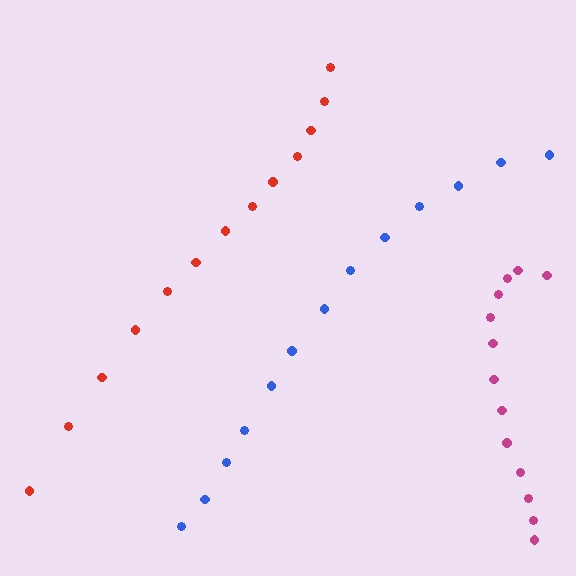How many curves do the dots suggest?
There are 3 distinct paths.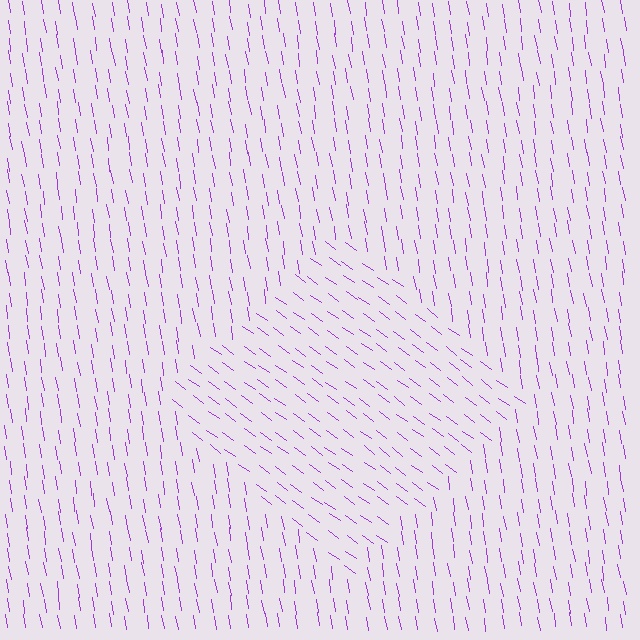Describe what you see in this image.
The image is filled with small purple line segments. A diamond region in the image has lines oriented differently from the surrounding lines, creating a visible texture boundary.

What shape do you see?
I see a diamond.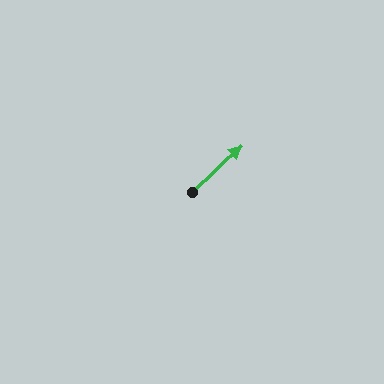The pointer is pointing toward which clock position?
Roughly 2 o'clock.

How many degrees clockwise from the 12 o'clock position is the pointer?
Approximately 47 degrees.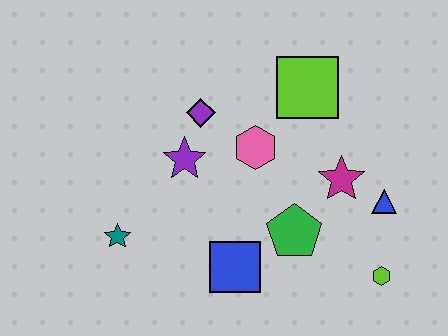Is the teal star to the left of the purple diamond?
Yes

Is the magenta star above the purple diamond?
No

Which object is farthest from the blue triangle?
The teal star is farthest from the blue triangle.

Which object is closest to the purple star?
The purple diamond is closest to the purple star.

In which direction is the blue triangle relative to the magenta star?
The blue triangle is to the right of the magenta star.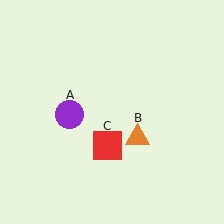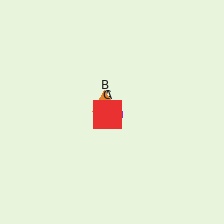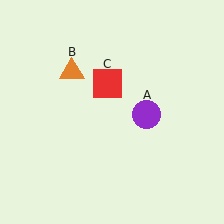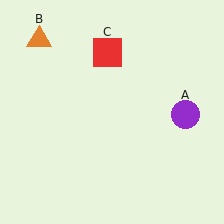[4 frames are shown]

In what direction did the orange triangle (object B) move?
The orange triangle (object B) moved up and to the left.